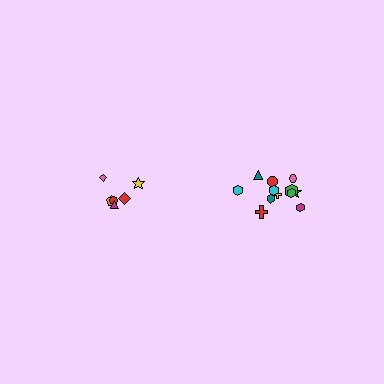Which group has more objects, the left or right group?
The right group.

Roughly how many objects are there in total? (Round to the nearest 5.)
Roughly 20 objects in total.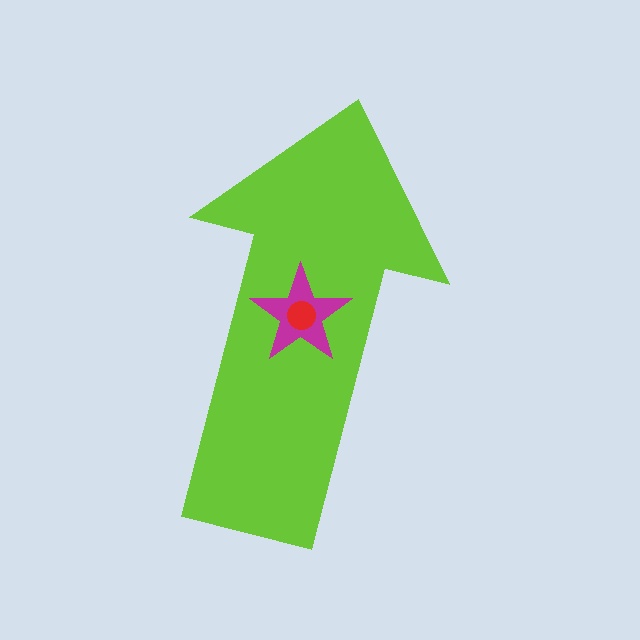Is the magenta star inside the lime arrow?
Yes.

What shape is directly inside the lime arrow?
The magenta star.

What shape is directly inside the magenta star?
The red circle.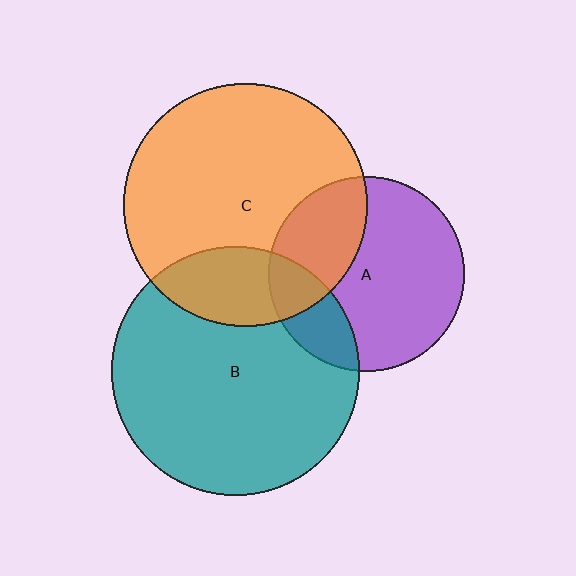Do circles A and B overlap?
Yes.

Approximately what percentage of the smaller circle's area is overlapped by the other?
Approximately 20%.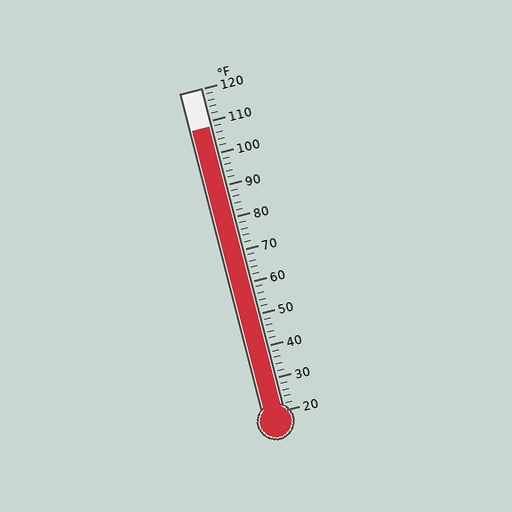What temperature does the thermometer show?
The thermometer shows approximately 108°F.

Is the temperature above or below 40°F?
The temperature is above 40°F.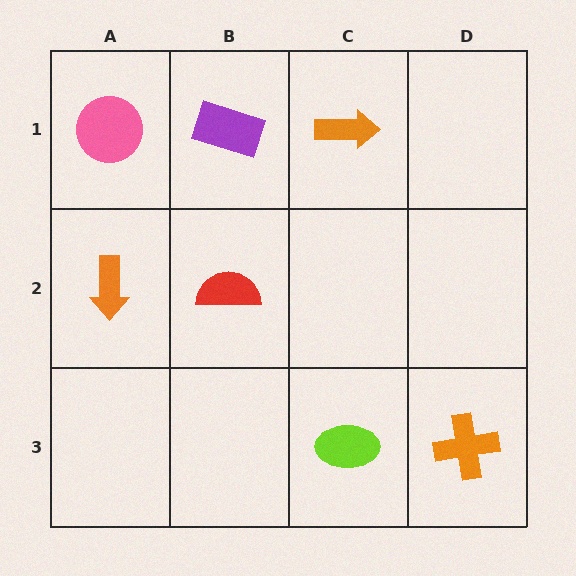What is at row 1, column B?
A purple rectangle.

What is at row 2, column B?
A red semicircle.